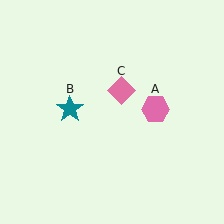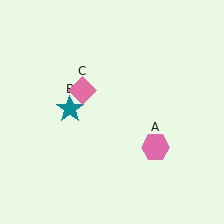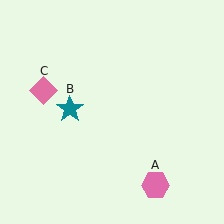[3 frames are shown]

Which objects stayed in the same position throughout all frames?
Teal star (object B) remained stationary.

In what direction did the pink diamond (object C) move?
The pink diamond (object C) moved left.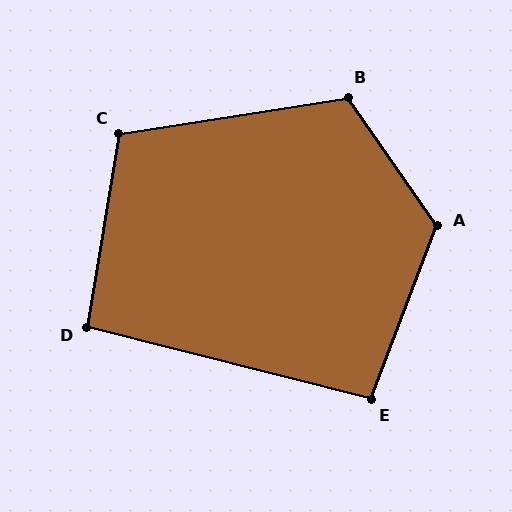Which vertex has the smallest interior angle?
D, at approximately 95 degrees.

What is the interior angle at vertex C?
Approximately 108 degrees (obtuse).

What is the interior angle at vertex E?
Approximately 97 degrees (obtuse).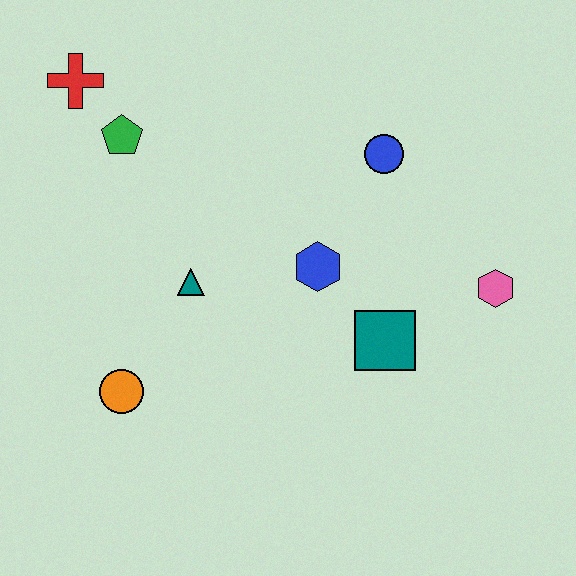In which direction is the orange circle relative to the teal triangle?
The orange circle is below the teal triangle.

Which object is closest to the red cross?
The green pentagon is closest to the red cross.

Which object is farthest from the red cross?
The pink hexagon is farthest from the red cross.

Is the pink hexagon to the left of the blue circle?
No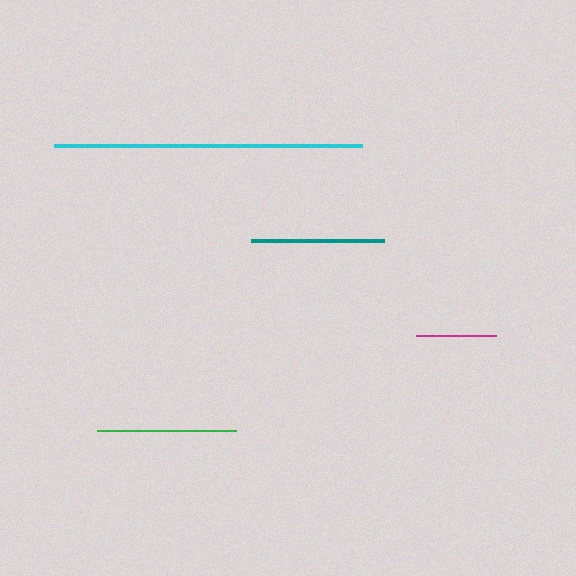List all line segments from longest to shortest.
From longest to shortest: cyan, green, teal, magenta.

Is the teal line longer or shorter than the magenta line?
The teal line is longer than the magenta line.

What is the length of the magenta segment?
The magenta segment is approximately 80 pixels long.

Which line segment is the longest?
The cyan line is the longest at approximately 308 pixels.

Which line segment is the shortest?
The magenta line is the shortest at approximately 80 pixels.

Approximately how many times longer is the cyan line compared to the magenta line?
The cyan line is approximately 3.8 times the length of the magenta line.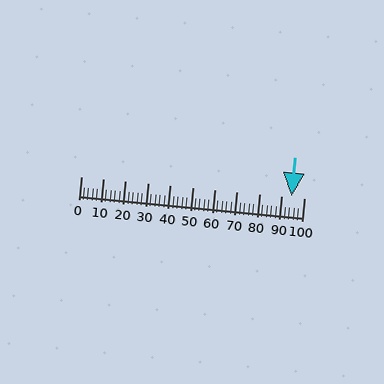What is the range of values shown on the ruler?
The ruler shows values from 0 to 100.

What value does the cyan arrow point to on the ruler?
The cyan arrow points to approximately 94.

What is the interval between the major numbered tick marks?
The major tick marks are spaced 10 units apart.